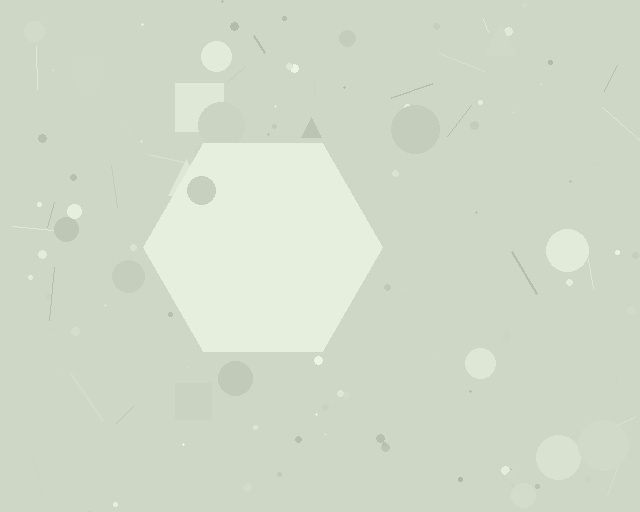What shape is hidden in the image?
A hexagon is hidden in the image.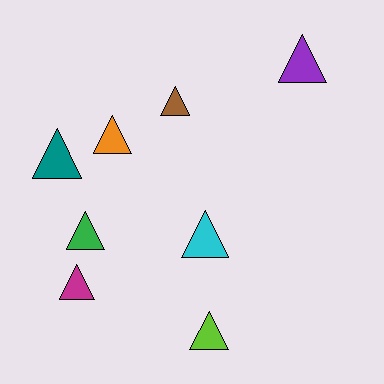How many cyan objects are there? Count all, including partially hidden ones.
There is 1 cyan object.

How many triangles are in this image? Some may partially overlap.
There are 8 triangles.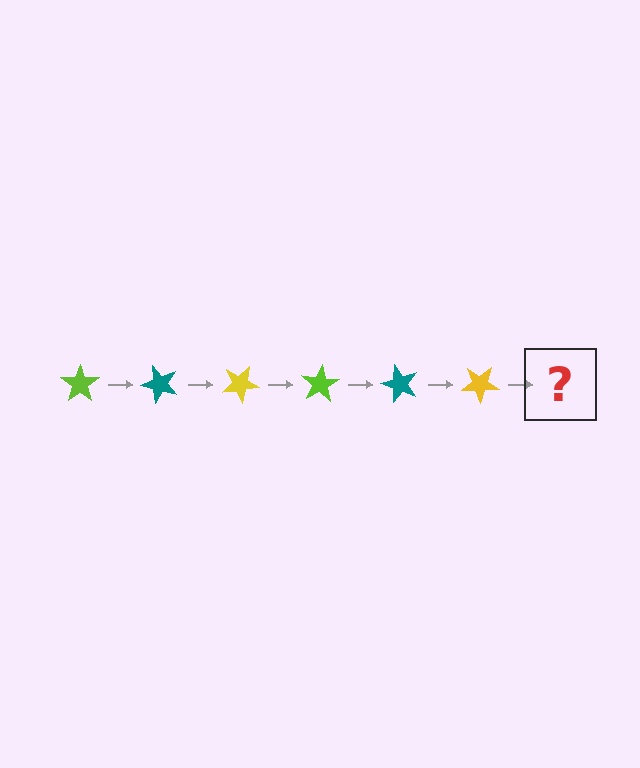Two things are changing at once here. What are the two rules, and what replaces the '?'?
The two rules are that it rotates 50 degrees each step and the color cycles through lime, teal, and yellow. The '?' should be a lime star, rotated 300 degrees from the start.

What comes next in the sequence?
The next element should be a lime star, rotated 300 degrees from the start.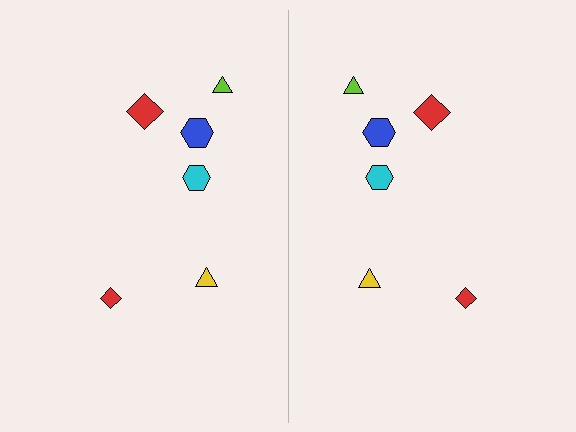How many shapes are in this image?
There are 12 shapes in this image.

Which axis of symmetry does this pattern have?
The pattern has a vertical axis of symmetry running through the center of the image.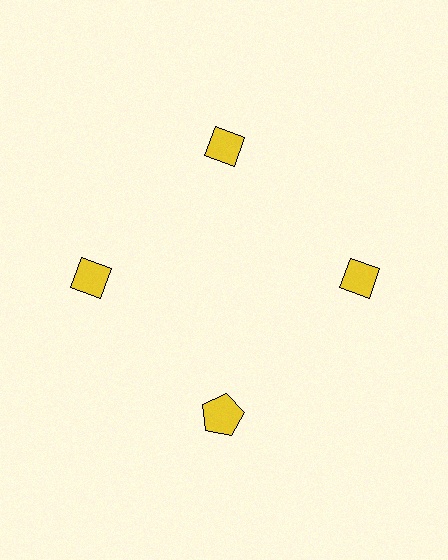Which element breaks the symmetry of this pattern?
The yellow pentagon at roughly the 6 o'clock position breaks the symmetry. All other shapes are yellow diamonds.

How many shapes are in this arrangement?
There are 4 shapes arranged in a ring pattern.